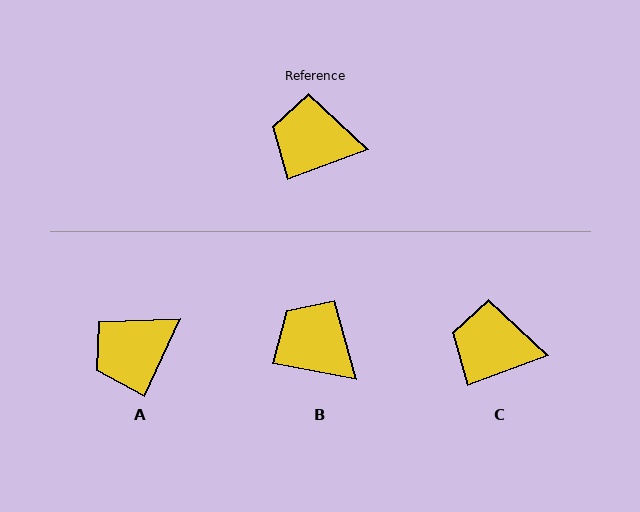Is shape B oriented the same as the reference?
No, it is off by about 31 degrees.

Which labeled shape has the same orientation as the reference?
C.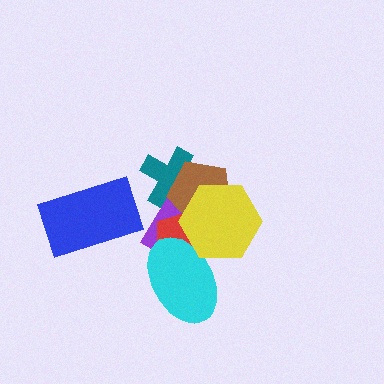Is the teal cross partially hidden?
Yes, it is partially covered by another shape.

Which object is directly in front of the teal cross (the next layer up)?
The purple rectangle is directly in front of the teal cross.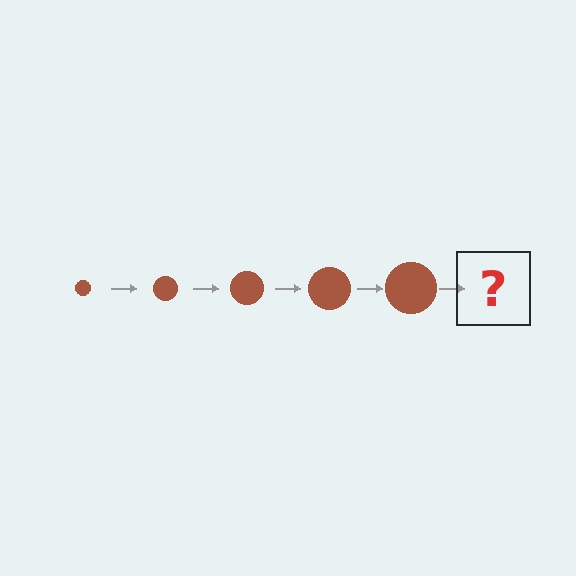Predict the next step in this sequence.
The next step is a brown circle, larger than the previous one.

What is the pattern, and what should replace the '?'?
The pattern is that the circle gets progressively larger each step. The '?' should be a brown circle, larger than the previous one.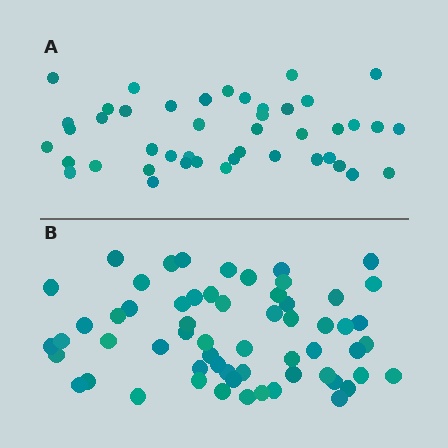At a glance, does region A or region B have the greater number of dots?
Region B (the bottom region) has more dots.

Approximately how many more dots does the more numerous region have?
Region B has approximately 15 more dots than region A.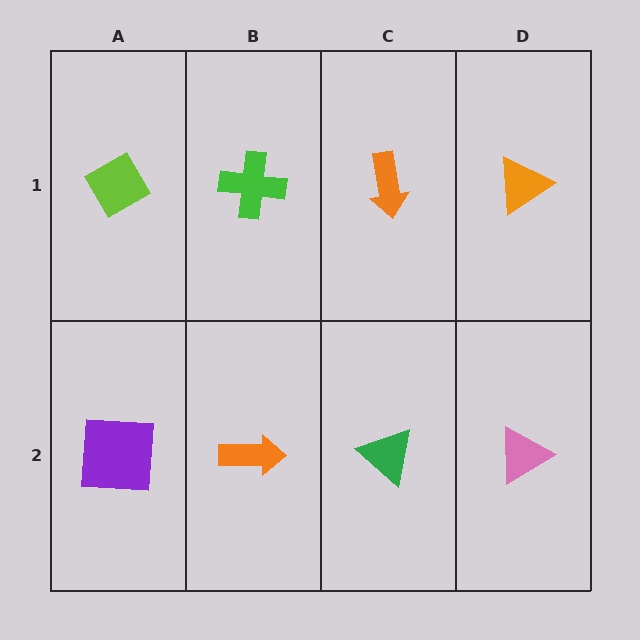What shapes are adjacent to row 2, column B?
A green cross (row 1, column B), a purple square (row 2, column A), a green triangle (row 2, column C).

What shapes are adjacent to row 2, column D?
An orange triangle (row 1, column D), a green triangle (row 2, column C).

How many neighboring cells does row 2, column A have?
2.